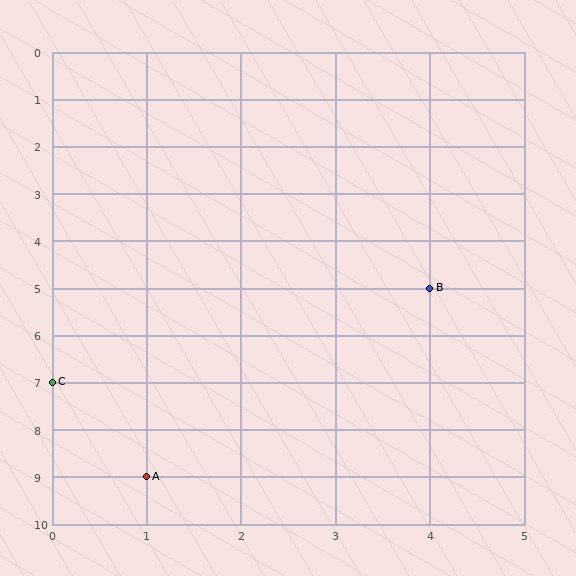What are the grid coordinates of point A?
Point A is at grid coordinates (1, 9).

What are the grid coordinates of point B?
Point B is at grid coordinates (4, 5).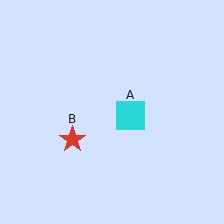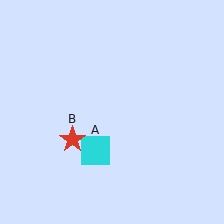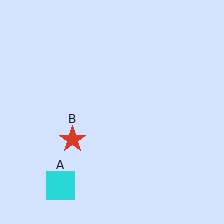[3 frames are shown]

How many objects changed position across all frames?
1 object changed position: cyan square (object A).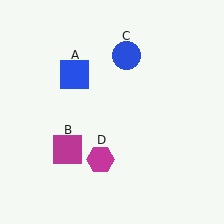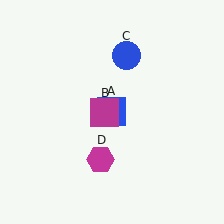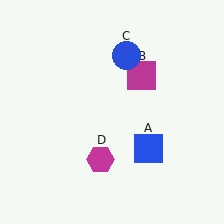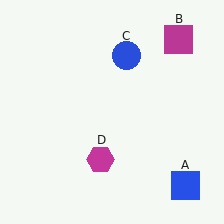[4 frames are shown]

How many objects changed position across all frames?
2 objects changed position: blue square (object A), magenta square (object B).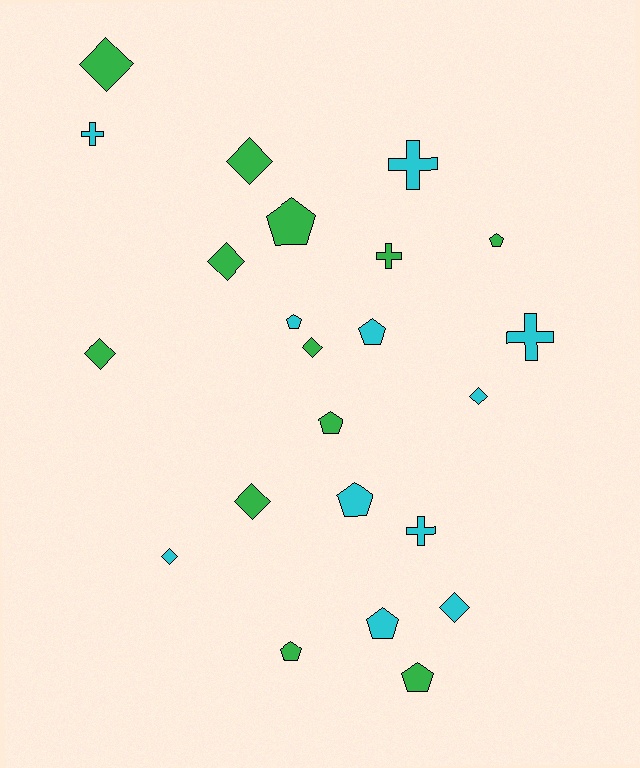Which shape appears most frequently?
Diamond, with 9 objects.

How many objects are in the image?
There are 23 objects.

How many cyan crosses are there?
There are 4 cyan crosses.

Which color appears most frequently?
Green, with 12 objects.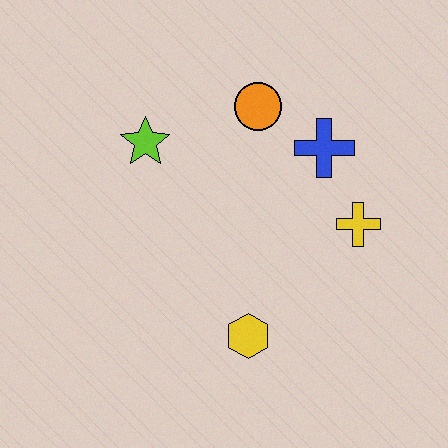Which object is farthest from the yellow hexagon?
The orange circle is farthest from the yellow hexagon.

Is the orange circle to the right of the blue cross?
No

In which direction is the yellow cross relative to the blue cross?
The yellow cross is below the blue cross.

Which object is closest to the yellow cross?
The blue cross is closest to the yellow cross.